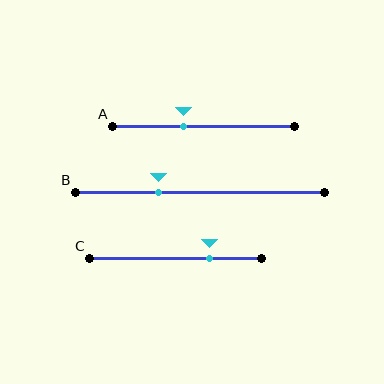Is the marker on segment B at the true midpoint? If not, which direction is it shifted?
No, the marker on segment B is shifted to the left by about 17% of the segment length.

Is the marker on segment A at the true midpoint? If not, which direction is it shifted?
No, the marker on segment A is shifted to the left by about 11% of the segment length.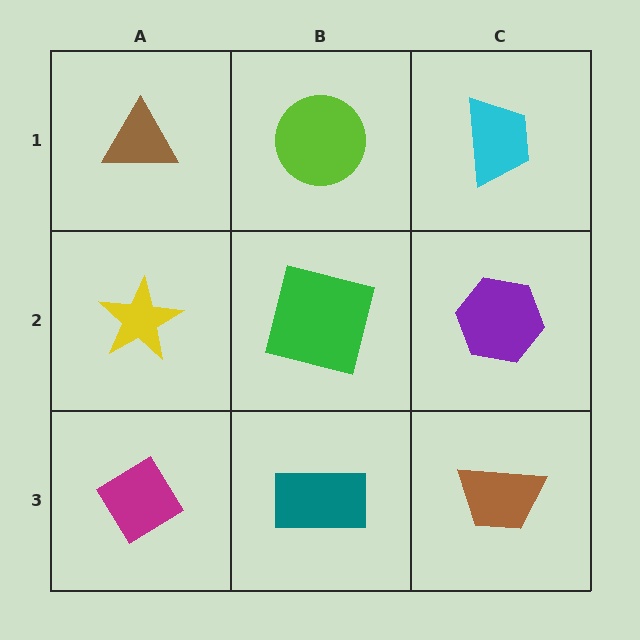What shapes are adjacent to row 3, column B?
A green square (row 2, column B), a magenta diamond (row 3, column A), a brown trapezoid (row 3, column C).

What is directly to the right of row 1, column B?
A cyan trapezoid.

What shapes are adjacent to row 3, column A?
A yellow star (row 2, column A), a teal rectangle (row 3, column B).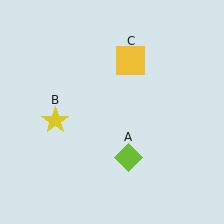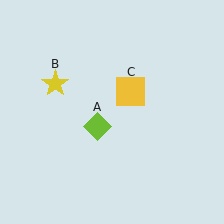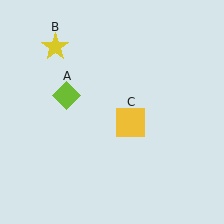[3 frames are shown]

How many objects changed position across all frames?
3 objects changed position: lime diamond (object A), yellow star (object B), yellow square (object C).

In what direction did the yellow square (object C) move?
The yellow square (object C) moved down.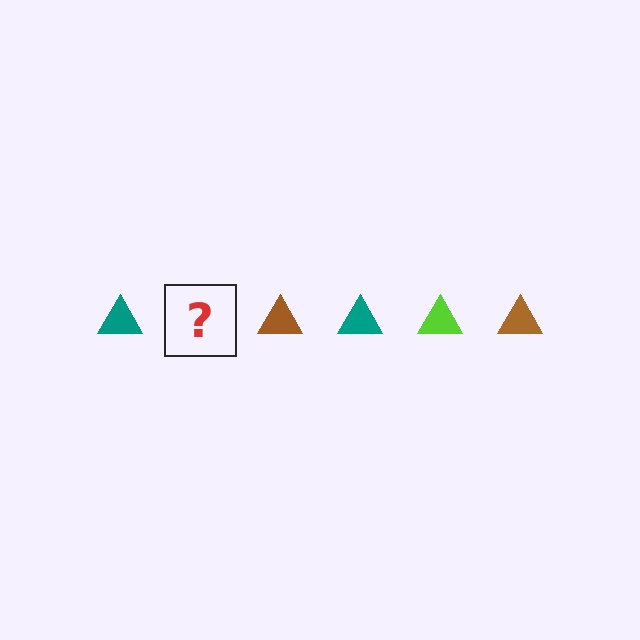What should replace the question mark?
The question mark should be replaced with a lime triangle.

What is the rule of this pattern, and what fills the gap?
The rule is that the pattern cycles through teal, lime, brown triangles. The gap should be filled with a lime triangle.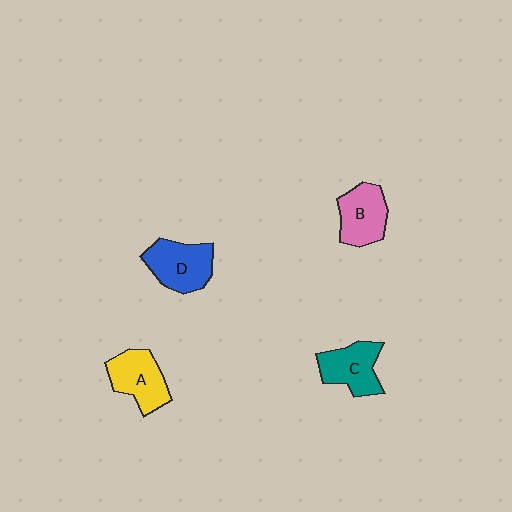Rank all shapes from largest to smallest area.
From largest to smallest: D (blue), A (yellow), C (teal), B (pink).